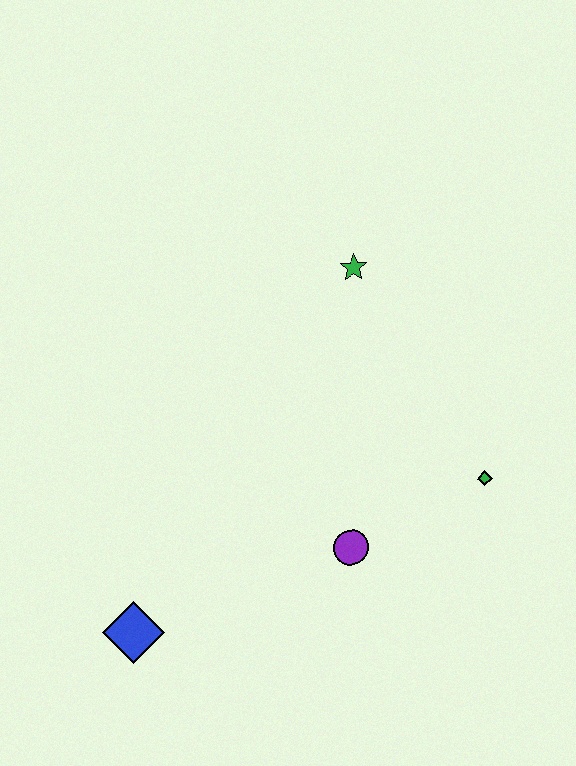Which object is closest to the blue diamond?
The purple circle is closest to the blue diamond.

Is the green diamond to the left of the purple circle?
No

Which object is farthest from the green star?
The blue diamond is farthest from the green star.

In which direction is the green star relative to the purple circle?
The green star is above the purple circle.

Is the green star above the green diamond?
Yes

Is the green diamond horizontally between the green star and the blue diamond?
No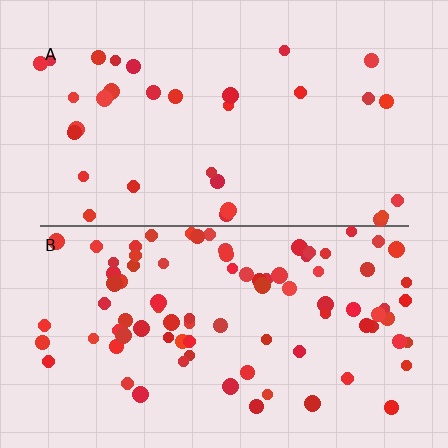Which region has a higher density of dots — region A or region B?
B (the bottom).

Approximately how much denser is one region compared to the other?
Approximately 2.7× — region B over region A.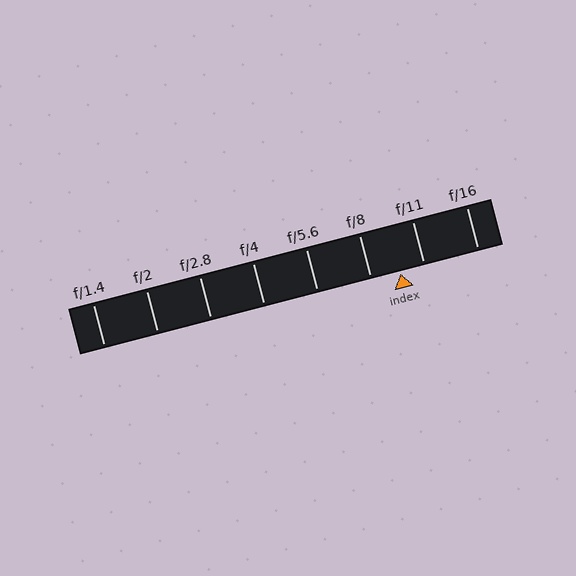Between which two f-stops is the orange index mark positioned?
The index mark is between f/8 and f/11.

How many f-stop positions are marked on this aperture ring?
There are 8 f-stop positions marked.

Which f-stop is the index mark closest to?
The index mark is closest to f/11.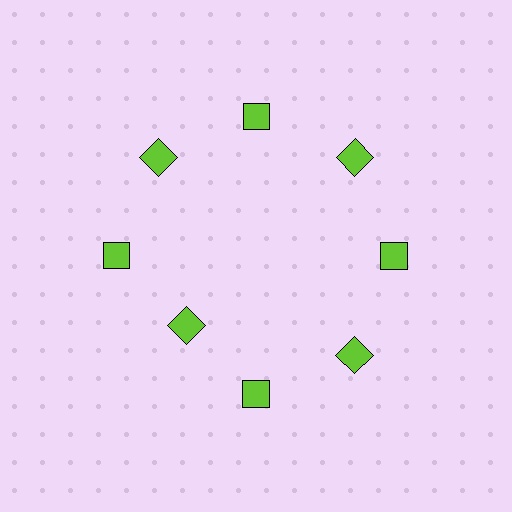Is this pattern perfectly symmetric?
No. The 8 lime diamonds are arranged in a ring, but one element near the 8 o'clock position is pulled inward toward the center, breaking the 8-fold rotational symmetry.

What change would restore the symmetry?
The symmetry would be restored by moving it outward, back onto the ring so that all 8 diamonds sit at equal angles and equal distance from the center.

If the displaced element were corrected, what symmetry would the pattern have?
It would have 8-fold rotational symmetry — the pattern would map onto itself every 45 degrees.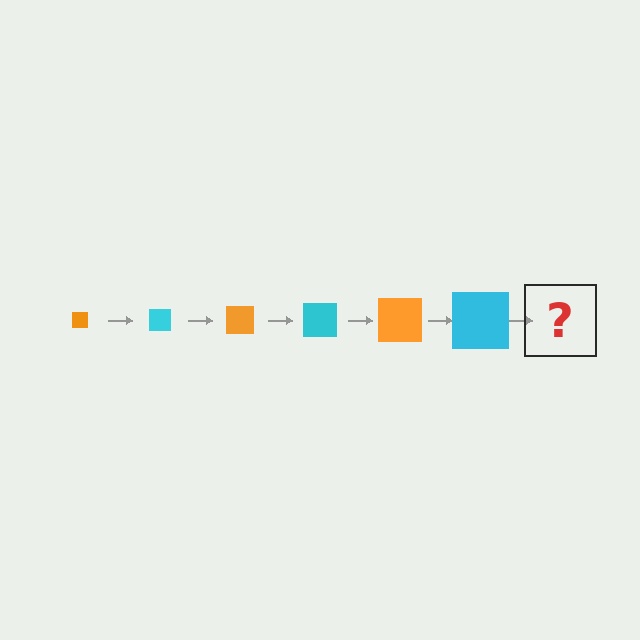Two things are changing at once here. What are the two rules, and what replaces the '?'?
The two rules are that the square grows larger each step and the color cycles through orange and cyan. The '?' should be an orange square, larger than the previous one.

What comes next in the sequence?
The next element should be an orange square, larger than the previous one.